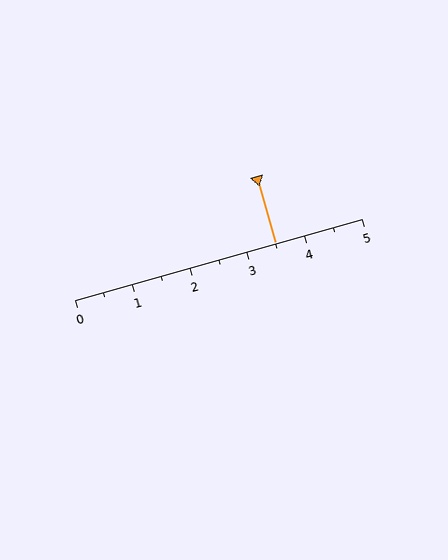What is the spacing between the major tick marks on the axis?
The major ticks are spaced 1 apart.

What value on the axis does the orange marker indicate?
The marker indicates approximately 3.5.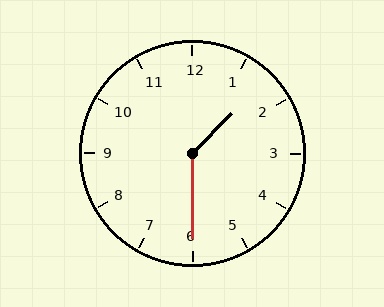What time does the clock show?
1:30.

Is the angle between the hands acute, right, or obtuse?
It is obtuse.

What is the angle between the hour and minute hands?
Approximately 135 degrees.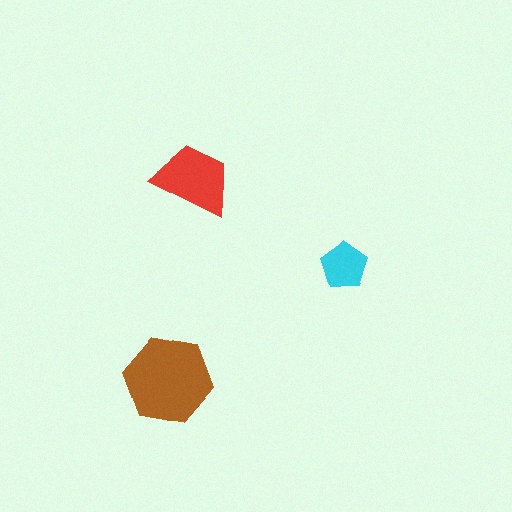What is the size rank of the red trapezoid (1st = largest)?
2nd.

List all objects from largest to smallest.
The brown hexagon, the red trapezoid, the cyan pentagon.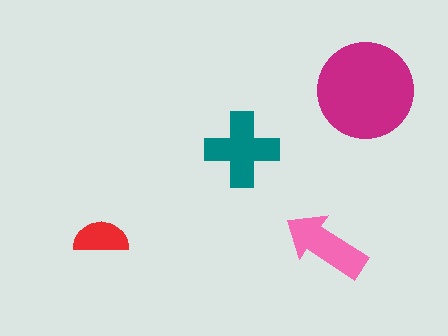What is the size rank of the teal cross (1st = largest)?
2nd.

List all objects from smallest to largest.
The red semicircle, the pink arrow, the teal cross, the magenta circle.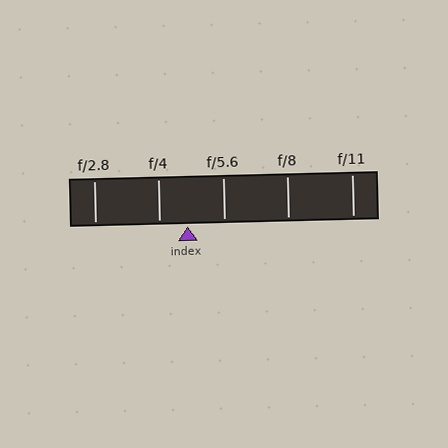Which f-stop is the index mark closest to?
The index mark is closest to f/4.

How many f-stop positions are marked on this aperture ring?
There are 5 f-stop positions marked.